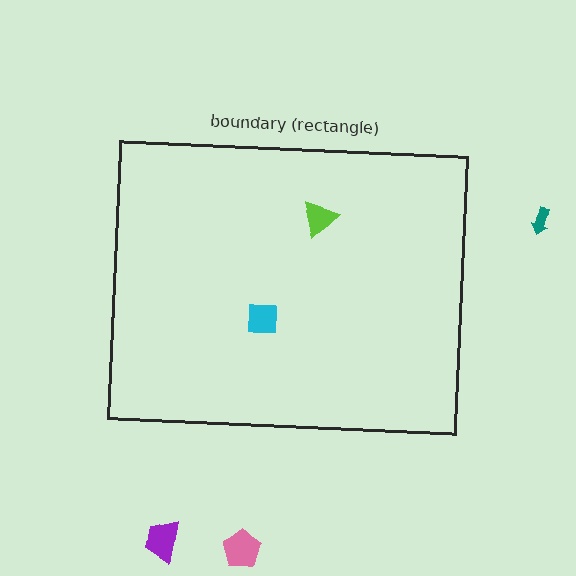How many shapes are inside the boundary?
2 inside, 3 outside.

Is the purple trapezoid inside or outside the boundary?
Outside.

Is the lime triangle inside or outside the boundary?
Inside.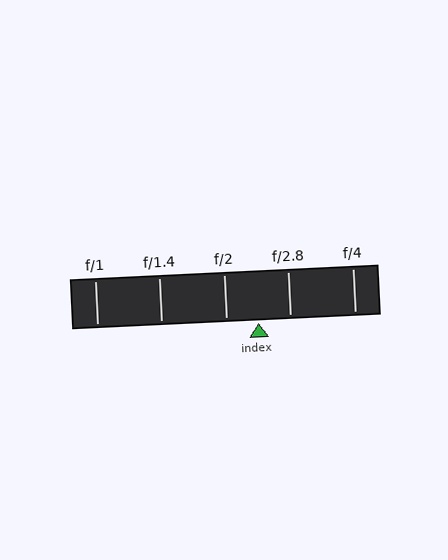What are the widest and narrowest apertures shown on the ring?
The widest aperture shown is f/1 and the narrowest is f/4.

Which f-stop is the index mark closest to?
The index mark is closest to f/2.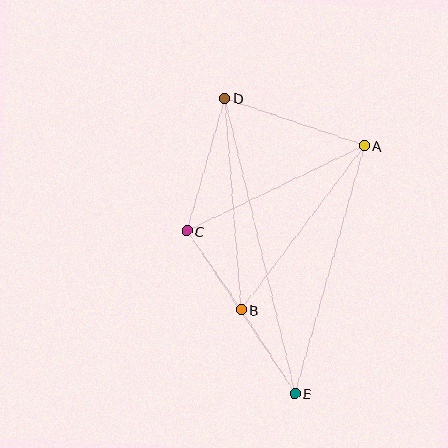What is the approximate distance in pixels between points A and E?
The distance between A and E is approximately 257 pixels.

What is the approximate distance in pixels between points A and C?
The distance between A and C is approximately 197 pixels.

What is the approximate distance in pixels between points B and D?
The distance between B and D is approximately 212 pixels.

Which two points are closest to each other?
Points B and C are closest to each other.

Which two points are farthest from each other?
Points D and E are farthest from each other.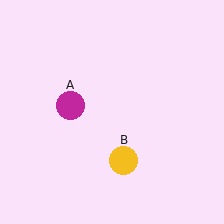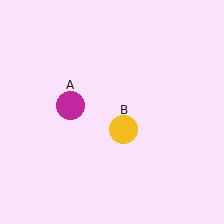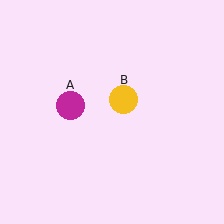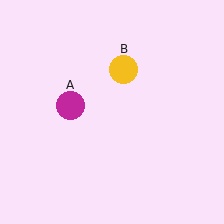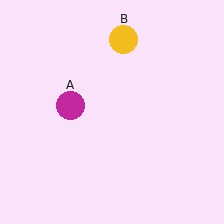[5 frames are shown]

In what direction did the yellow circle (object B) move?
The yellow circle (object B) moved up.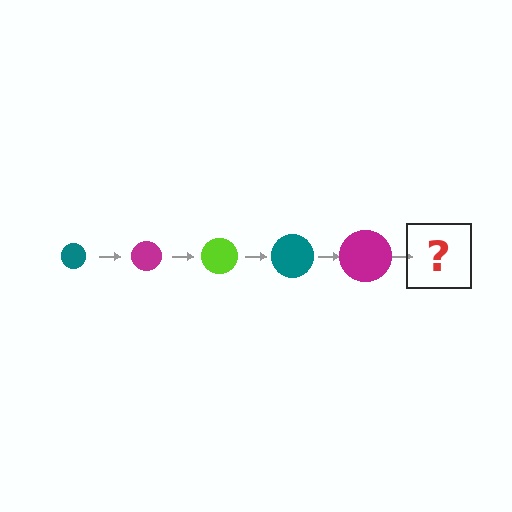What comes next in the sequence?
The next element should be a lime circle, larger than the previous one.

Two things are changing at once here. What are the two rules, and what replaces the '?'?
The two rules are that the circle grows larger each step and the color cycles through teal, magenta, and lime. The '?' should be a lime circle, larger than the previous one.